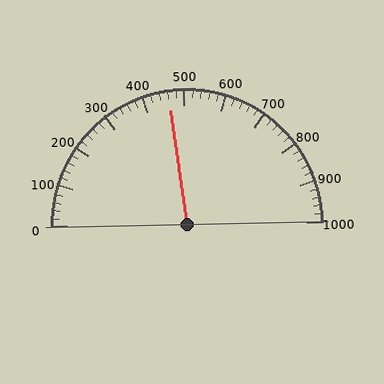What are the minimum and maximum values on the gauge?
The gauge ranges from 0 to 1000.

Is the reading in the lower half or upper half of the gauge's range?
The reading is in the lower half of the range (0 to 1000).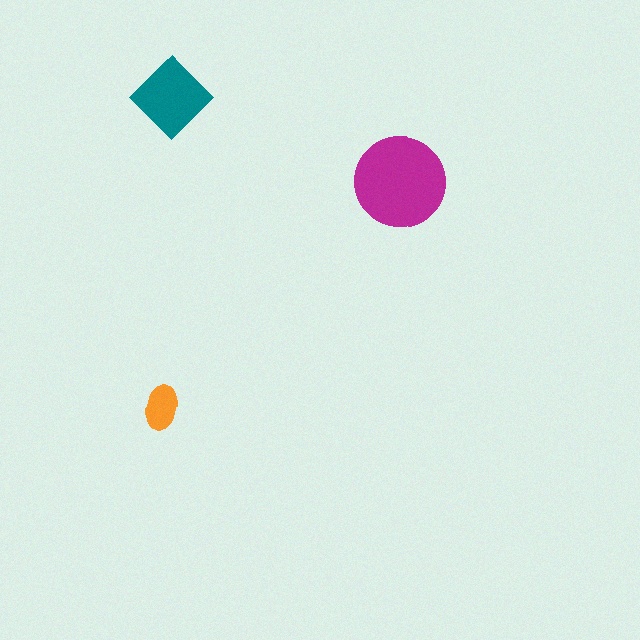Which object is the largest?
The magenta circle.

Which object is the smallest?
The orange ellipse.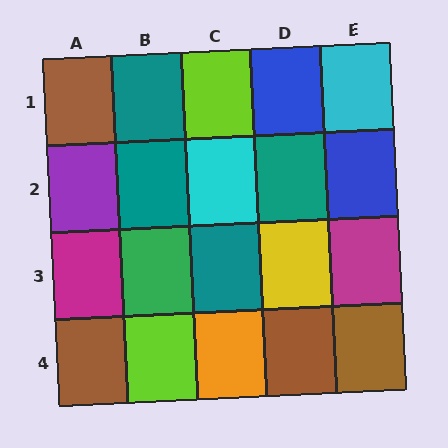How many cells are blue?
2 cells are blue.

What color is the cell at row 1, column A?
Brown.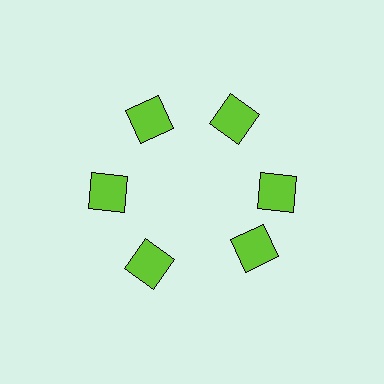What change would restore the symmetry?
The symmetry would be restored by rotating it back into even spacing with its neighbors so that all 6 squares sit at equal angles and equal distance from the center.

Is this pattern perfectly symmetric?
No. The 6 lime squares are arranged in a ring, but one element near the 5 o'clock position is rotated out of alignment along the ring, breaking the 6-fold rotational symmetry.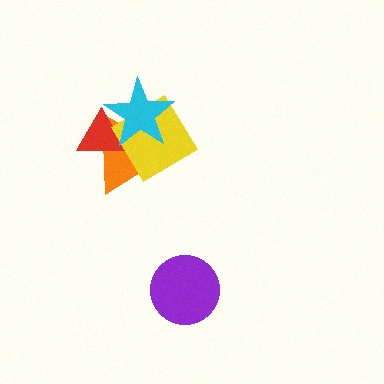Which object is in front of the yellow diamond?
The cyan star is in front of the yellow diamond.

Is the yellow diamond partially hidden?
Yes, it is partially covered by another shape.